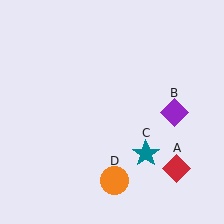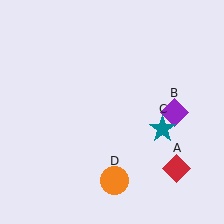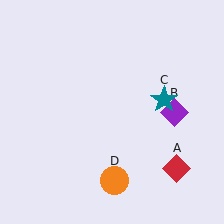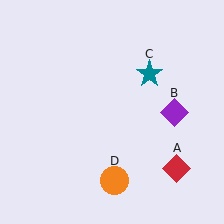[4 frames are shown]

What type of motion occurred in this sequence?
The teal star (object C) rotated counterclockwise around the center of the scene.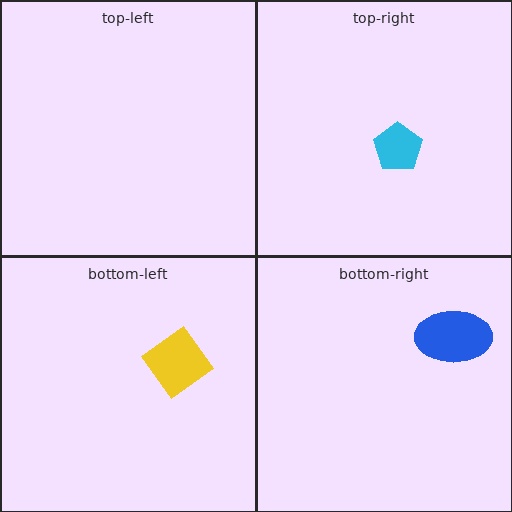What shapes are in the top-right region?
The cyan pentagon.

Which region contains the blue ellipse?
The bottom-right region.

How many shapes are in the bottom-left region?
1.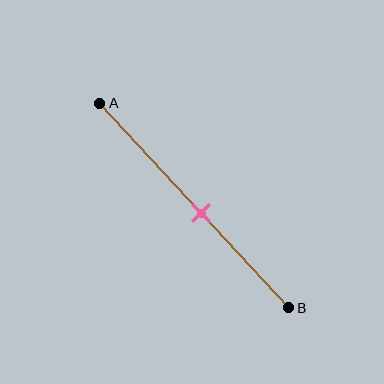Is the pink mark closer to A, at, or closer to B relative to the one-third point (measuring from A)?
The pink mark is closer to point B than the one-third point of segment AB.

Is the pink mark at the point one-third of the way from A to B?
No, the mark is at about 55% from A, not at the 33% one-third point.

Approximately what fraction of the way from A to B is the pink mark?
The pink mark is approximately 55% of the way from A to B.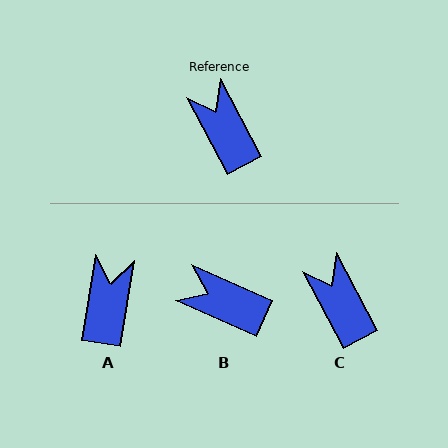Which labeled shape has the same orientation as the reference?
C.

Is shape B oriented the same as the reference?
No, it is off by about 38 degrees.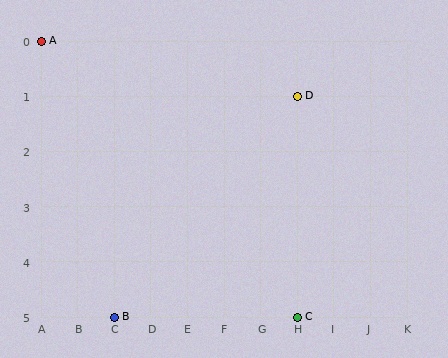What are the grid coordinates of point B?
Point B is at grid coordinates (C, 5).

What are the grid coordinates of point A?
Point A is at grid coordinates (A, 0).